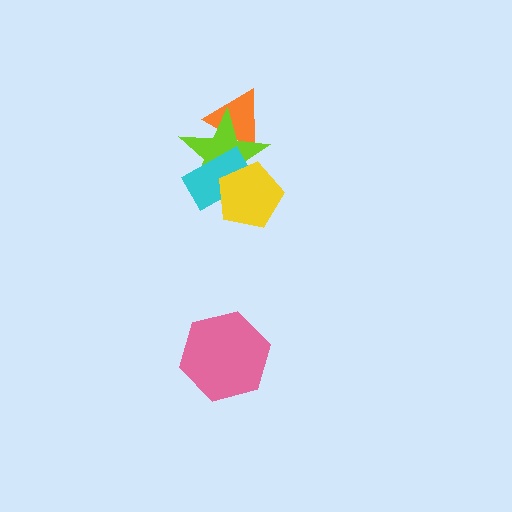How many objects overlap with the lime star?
3 objects overlap with the lime star.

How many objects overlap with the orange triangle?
1 object overlaps with the orange triangle.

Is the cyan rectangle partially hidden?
Yes, it is partially covered by another shape.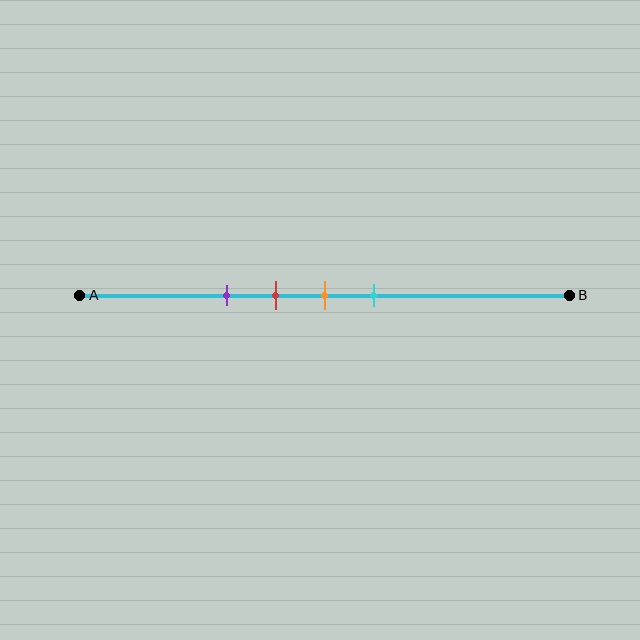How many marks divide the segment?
There are 4 marks dividing the segment.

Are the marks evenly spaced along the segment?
Yes, the marks are approximately evenly spaced.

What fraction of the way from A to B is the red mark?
The red mark is approximately 40% (0.4) of the way from A to B.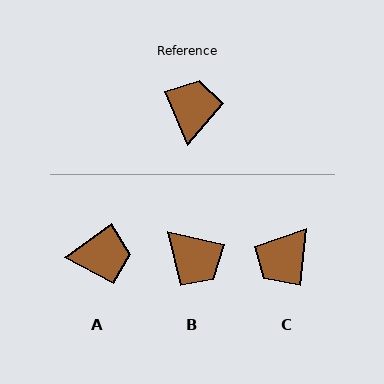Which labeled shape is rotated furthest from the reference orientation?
C, about 151 degrees away.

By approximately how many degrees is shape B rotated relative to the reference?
Approximately 126 degrees clockwise.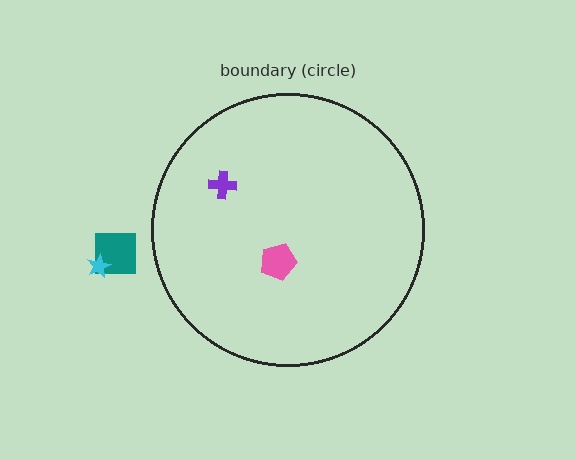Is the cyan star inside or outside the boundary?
Outside.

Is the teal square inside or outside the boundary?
Outside.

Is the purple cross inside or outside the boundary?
Inside.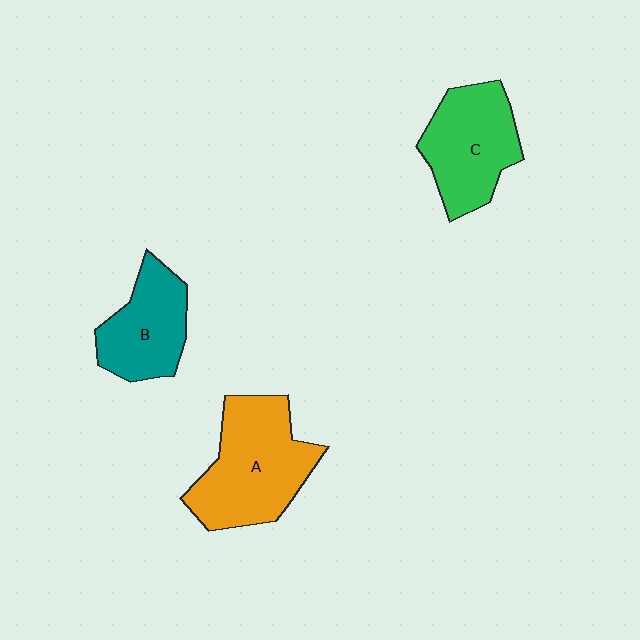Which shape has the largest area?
Shape A (orange).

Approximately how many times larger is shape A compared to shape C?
Approximately 1.2 times.